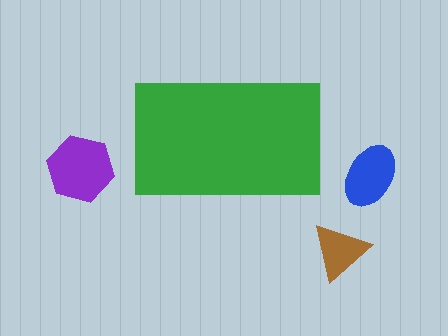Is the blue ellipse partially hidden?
No, the blue ellipse is fully visible.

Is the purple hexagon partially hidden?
No, the purple hexagon is fully visible.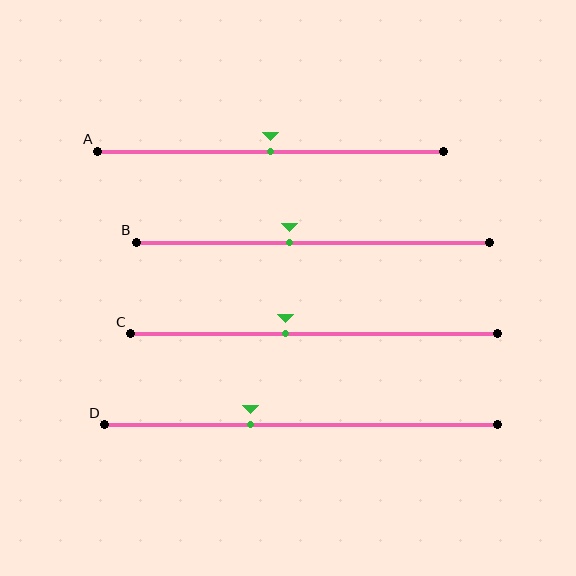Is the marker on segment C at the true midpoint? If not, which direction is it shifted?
No, the marker on segment C is shifted to the left by about 8% of the segment length.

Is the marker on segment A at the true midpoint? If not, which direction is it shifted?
Yes, the marker on segment A is at the true midpoint.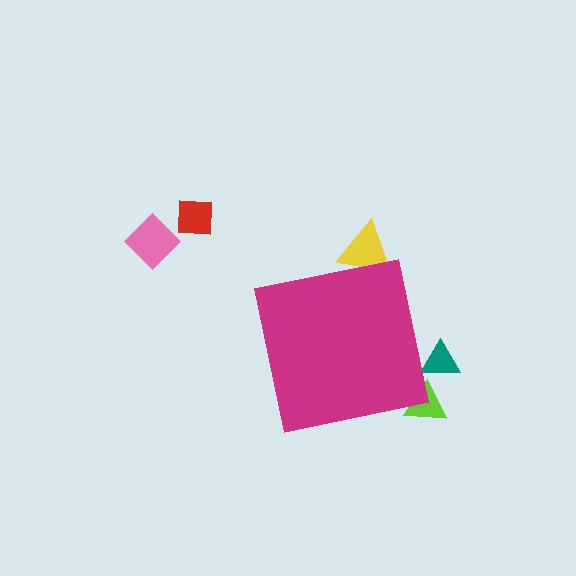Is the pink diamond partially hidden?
No, the pink diamond is fully visible.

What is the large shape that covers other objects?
A magenta square.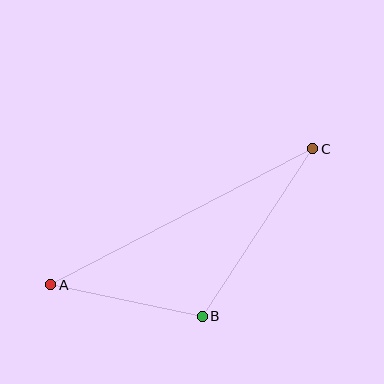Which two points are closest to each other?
Points A and B are closest to each other.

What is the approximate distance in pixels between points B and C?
The distance between B and C is approximately 201 pixels.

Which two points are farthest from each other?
Points A and C are farthest from each other.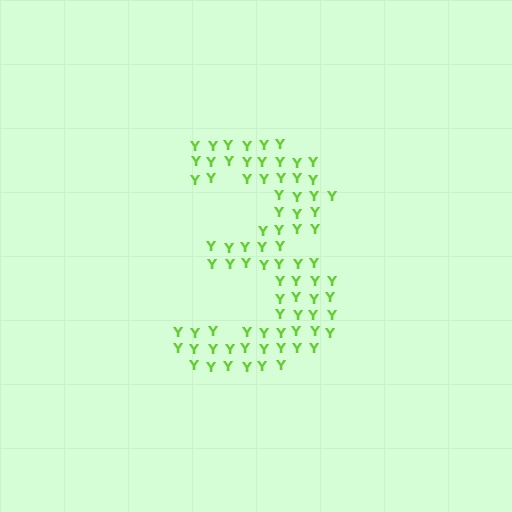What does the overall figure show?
The overall figure shows the digit 3.